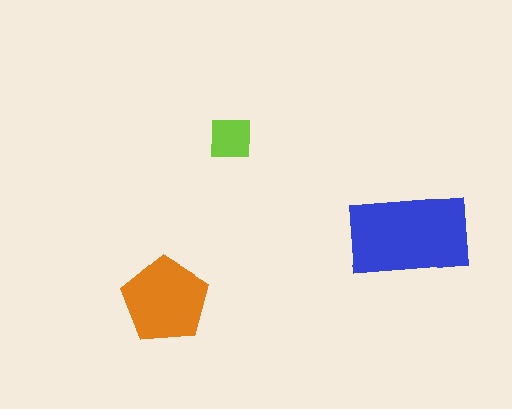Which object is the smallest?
The lime square.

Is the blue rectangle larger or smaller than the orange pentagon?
Larger.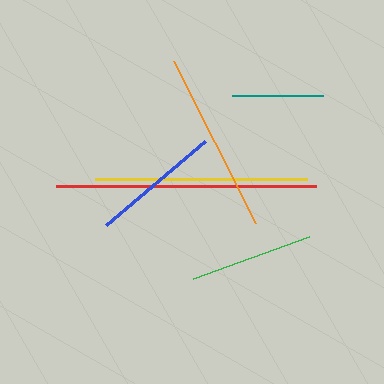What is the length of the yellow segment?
The yellow segment is approximately 212 pixels long.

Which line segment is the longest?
The red line is the longest at approximately 260 pixels.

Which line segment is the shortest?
The teal line is the shortest at approximately 92 pixels.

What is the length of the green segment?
The green segment is approximately 123 pixels long.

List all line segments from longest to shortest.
From longest to shortest: red, yellow, orange, blue, green, teal.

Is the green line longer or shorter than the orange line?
The orange line is longer than the green line.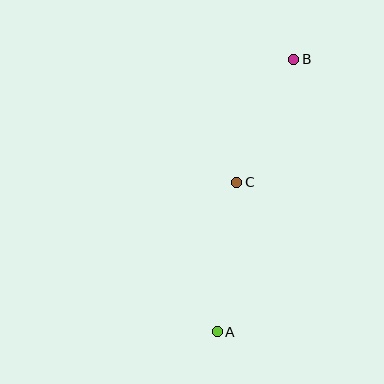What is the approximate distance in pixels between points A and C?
The distance between A and C is approximately 151 pixels.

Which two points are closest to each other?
Points B and C are closest to each other.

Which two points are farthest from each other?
Points A and B are farthest from each other.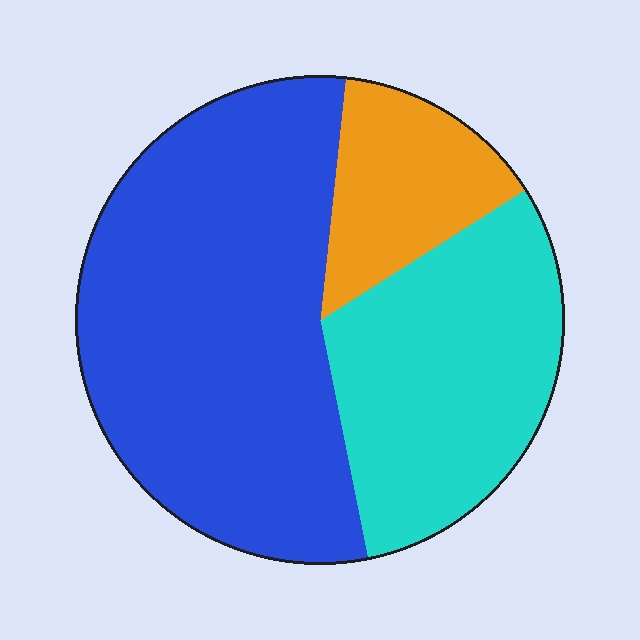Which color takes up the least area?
Orange, at roughly 15%.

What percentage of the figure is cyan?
Cyan takes up about one third (1/3) of the figure.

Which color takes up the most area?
Blue, at roughly 55%.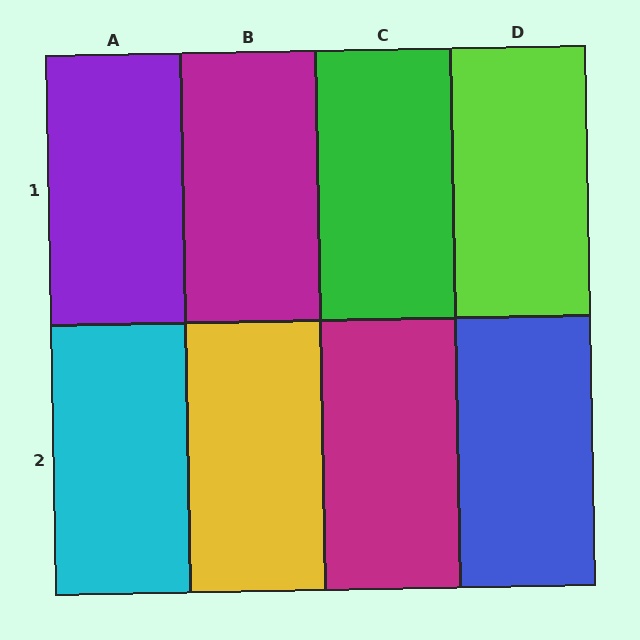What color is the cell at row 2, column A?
Cyan.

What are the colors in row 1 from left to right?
Purple, magenta, green, lime.